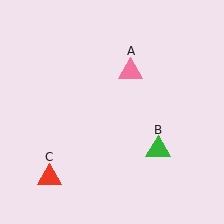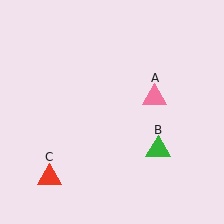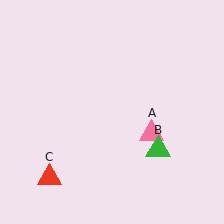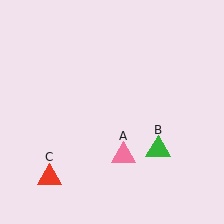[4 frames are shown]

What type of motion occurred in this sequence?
The pink triangle (object A) rotated clockwise around the center of the scene.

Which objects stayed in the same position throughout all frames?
Green triangle (object B) and red triangle (object C) remained stationary.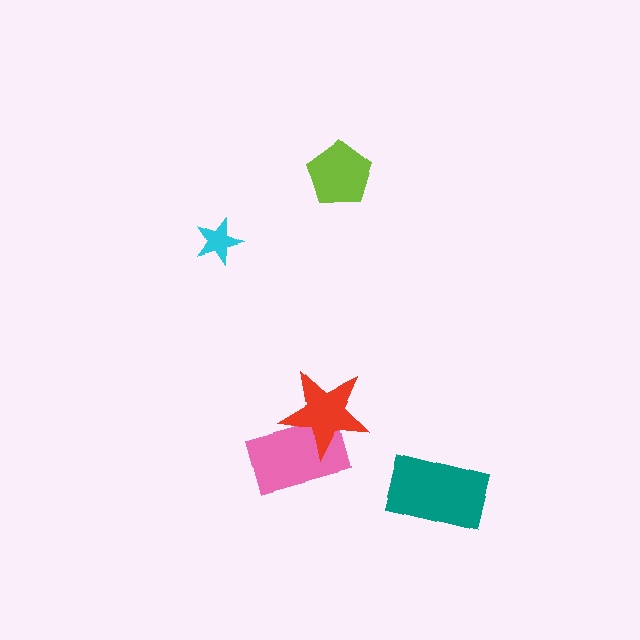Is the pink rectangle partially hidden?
Yes, it is partially covered by another shape.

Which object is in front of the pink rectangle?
The red star is in front of the pink rectangle.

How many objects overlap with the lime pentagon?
0 objects overlap with the lime pentagon.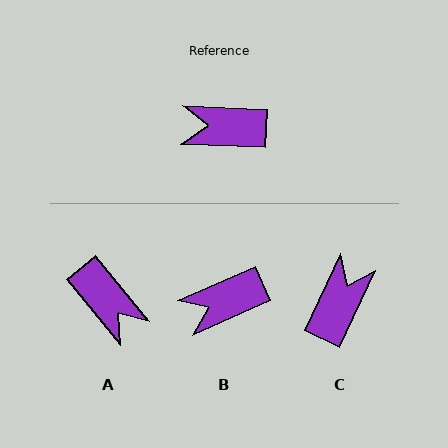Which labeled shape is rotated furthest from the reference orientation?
A, about 131 degrees away.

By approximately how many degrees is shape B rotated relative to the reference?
Approximately 26 degrees counter-clockwise.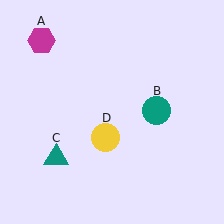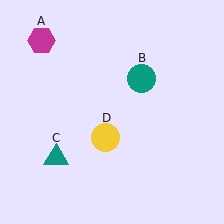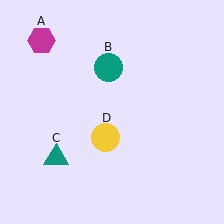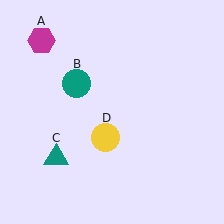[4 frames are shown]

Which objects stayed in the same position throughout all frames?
Magenta hexagon (object A) and teal triangle (object C) and yellow circle (object D) remained stationary.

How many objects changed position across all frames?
1 object changed position: teal circle (object B).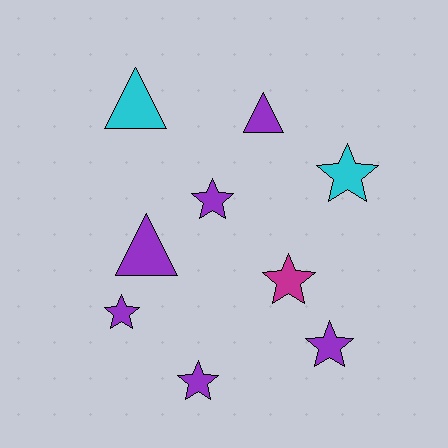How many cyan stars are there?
There is 1 cyan star.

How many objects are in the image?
There are 9 objects.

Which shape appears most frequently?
Star, with 6 objects.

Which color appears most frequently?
Purple, with 6 objects.